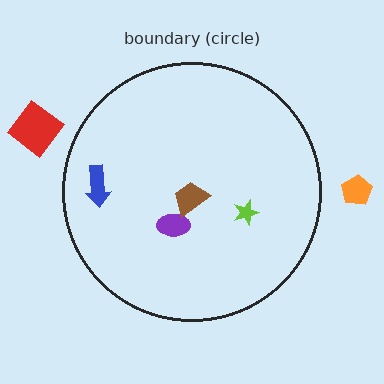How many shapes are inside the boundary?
4 inside, 2 outside.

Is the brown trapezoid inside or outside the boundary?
Inside.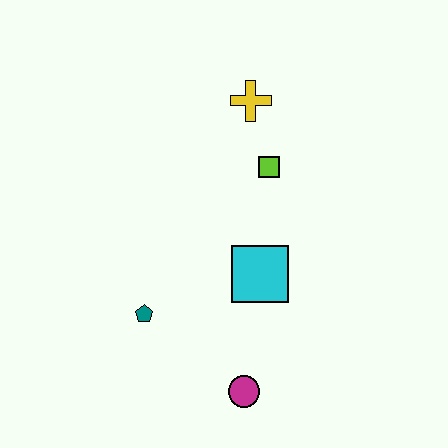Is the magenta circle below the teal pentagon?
Yes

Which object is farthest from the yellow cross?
The magenta circle is farthest from the yellow cross.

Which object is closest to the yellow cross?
The lime square is closest to the yellow cross.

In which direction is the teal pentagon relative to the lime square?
The teal pentagon is below the lime square.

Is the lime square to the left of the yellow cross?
No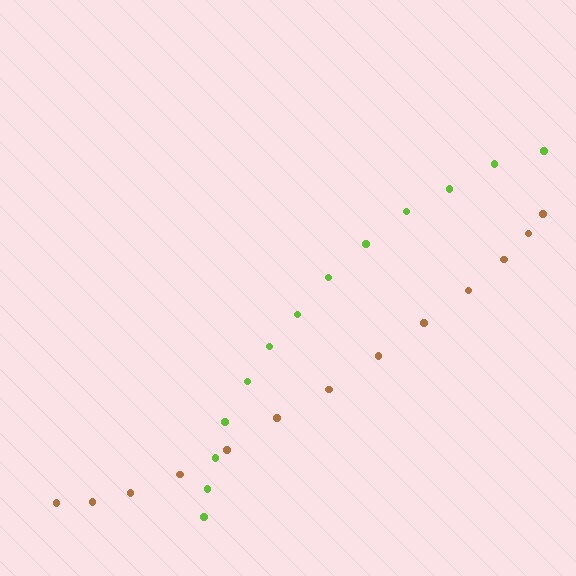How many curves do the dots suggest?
There are 2 distinct paths.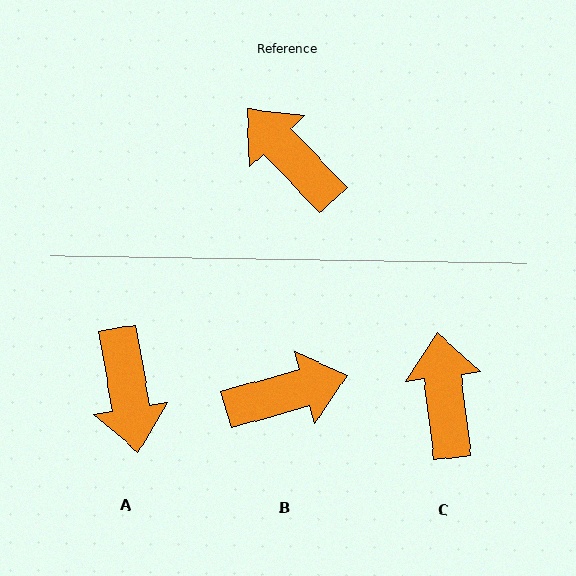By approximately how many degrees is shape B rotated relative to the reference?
Approximately 117 degrees clockwise.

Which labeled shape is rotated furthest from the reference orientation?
A, about 146 degrees away.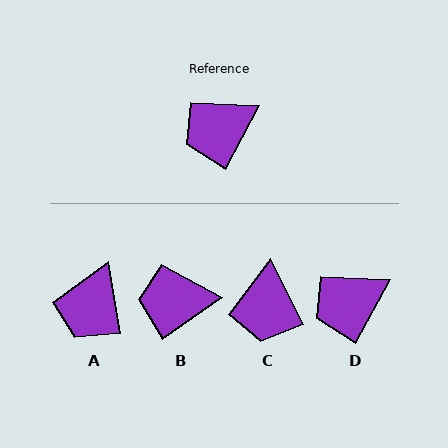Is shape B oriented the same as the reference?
No, it is off by about 27 degrees.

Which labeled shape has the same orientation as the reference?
D.